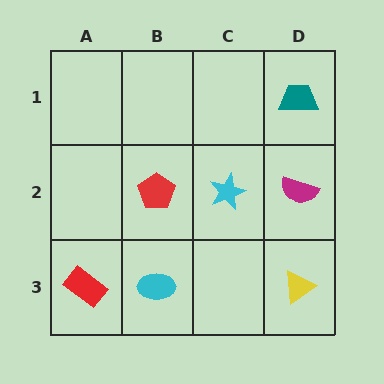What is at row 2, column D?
A magenta semicircle.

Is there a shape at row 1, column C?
No, that cell is empty.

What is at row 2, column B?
A red pentagon.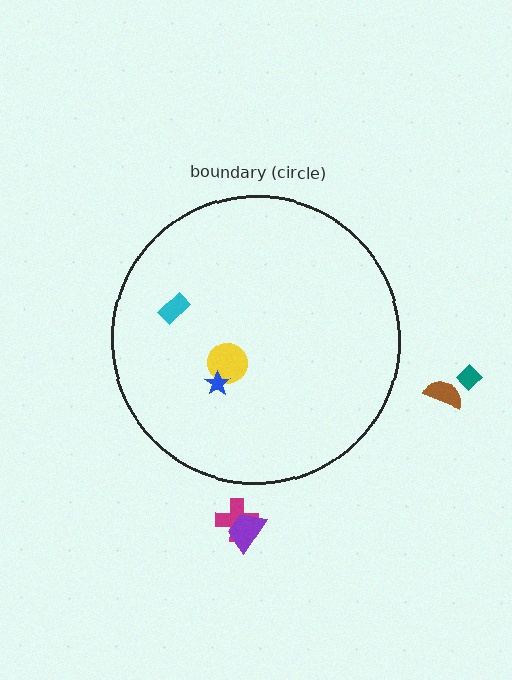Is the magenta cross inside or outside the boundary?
Outside.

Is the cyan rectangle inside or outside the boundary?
Inside.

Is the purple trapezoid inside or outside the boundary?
Outside.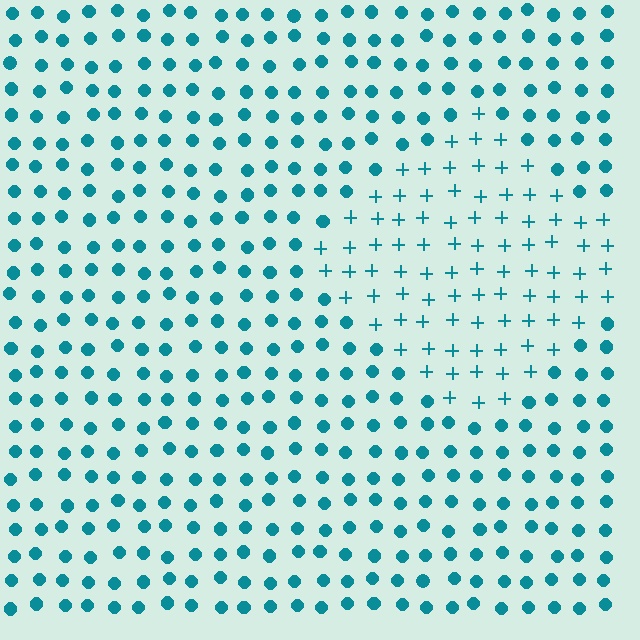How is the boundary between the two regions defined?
The boundary is defined by a change in element shape: plus signs inside vs. circles outside. All elements share the same color and spacing.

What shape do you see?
I see a diamond.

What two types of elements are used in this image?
The image uses plus signs inside the diamond region and circles outside it.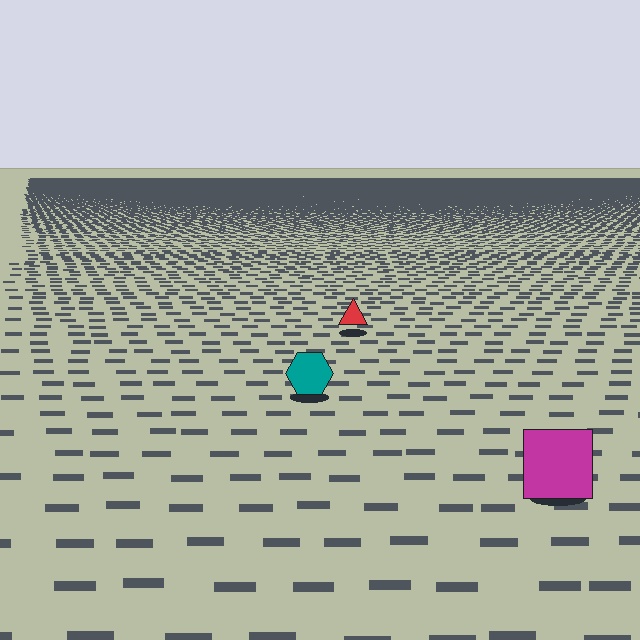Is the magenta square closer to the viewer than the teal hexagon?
Yes. The magenta square is closer — you can tell from the texture gradient: the ground texture is coarser near it.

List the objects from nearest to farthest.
From nearest to farthest: the magenta square, the teal hexagon, the red triangle.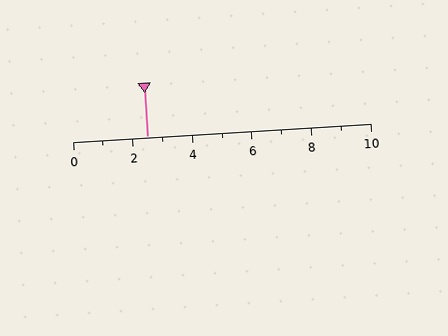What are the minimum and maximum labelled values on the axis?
The axis runs from 0 to 10.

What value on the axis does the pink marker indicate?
The marker indicates approximately 2.5.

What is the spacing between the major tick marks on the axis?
The major ticks are spaced 2 apart.